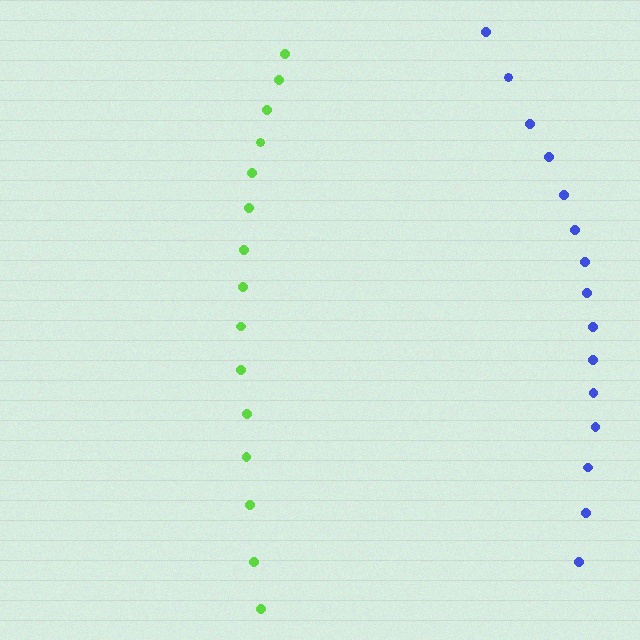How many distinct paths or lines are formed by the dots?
There are 2 distinct paths.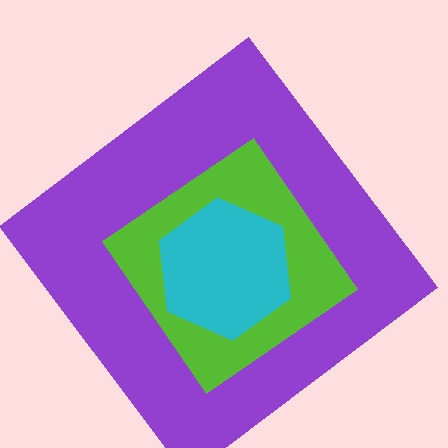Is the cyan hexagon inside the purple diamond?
Yes.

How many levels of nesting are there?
3.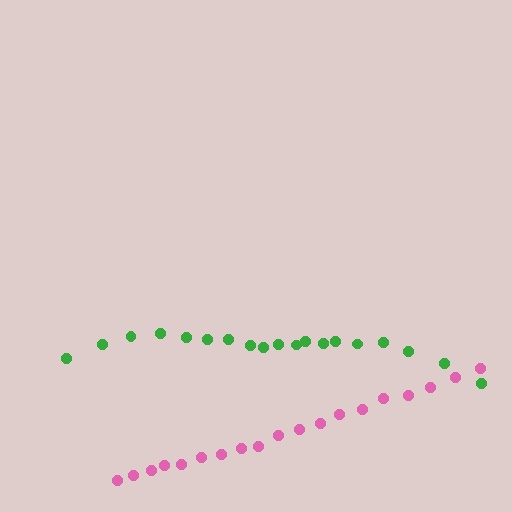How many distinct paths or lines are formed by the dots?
There are 2 distinct paths.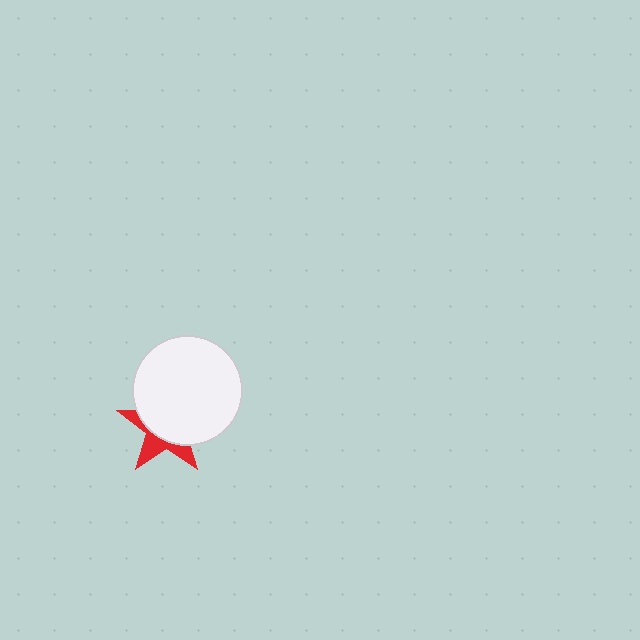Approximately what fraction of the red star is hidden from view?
Roughly 65% of the red star is hidden behind the white circle.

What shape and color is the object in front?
The object in front is a white circle.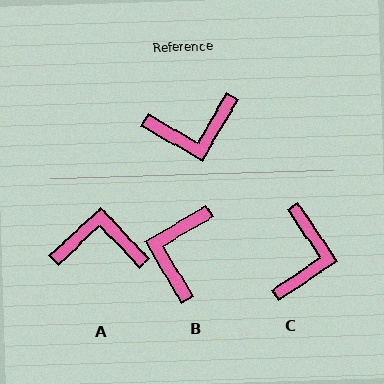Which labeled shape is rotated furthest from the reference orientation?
A, about 163 degrees away.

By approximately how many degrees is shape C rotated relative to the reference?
Approximately 63 degrees counter-clockwise.